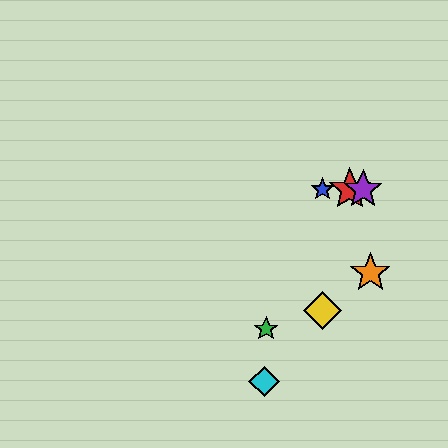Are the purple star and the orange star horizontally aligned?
No, the purple star is at y≈189 and the orange star is at y≈273.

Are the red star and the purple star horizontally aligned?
Yes, both are at y≈189.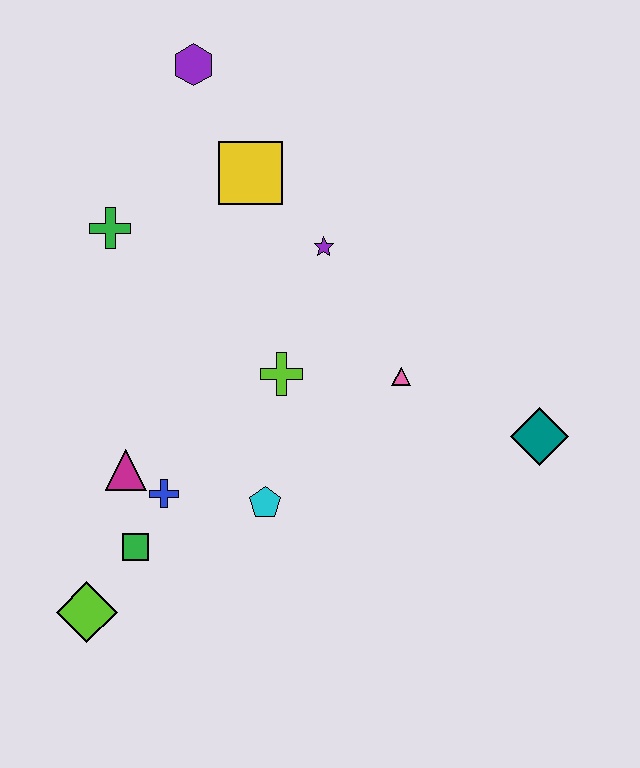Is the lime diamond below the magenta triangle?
Yes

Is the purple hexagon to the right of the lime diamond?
Yes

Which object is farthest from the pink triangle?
The lime diamond is farthest from the pink triangle.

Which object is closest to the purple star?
The yellow square is closest to the purple star.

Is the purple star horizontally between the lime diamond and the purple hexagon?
No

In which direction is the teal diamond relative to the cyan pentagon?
The teal diamond is to the right of the cyan pentagon.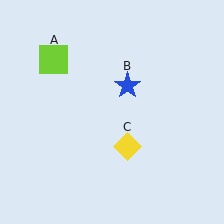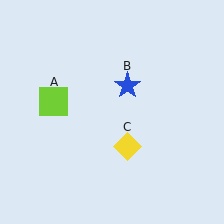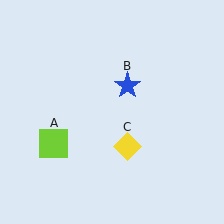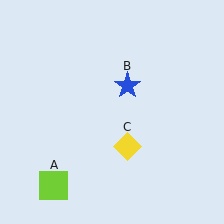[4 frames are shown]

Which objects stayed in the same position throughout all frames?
Blue star (object B) and yellow diamond (object C) remained stationary.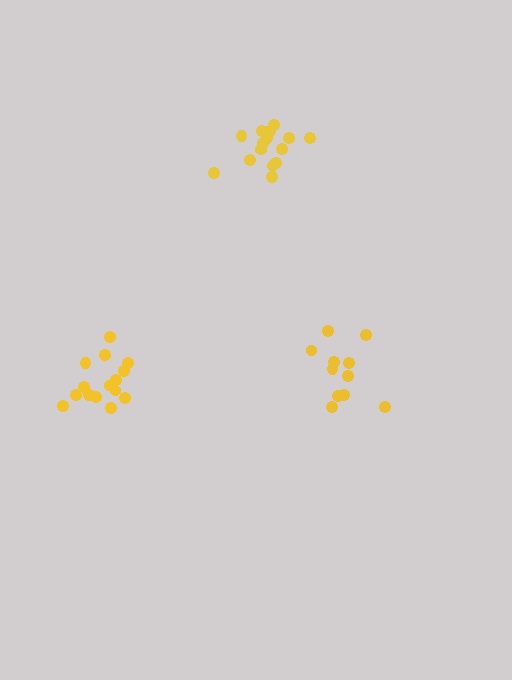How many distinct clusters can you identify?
There are 3 distinct clusters.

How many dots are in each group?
Group 1: 16 dots, Group 2: 15 dots, Group 3: 11 dots (42 total).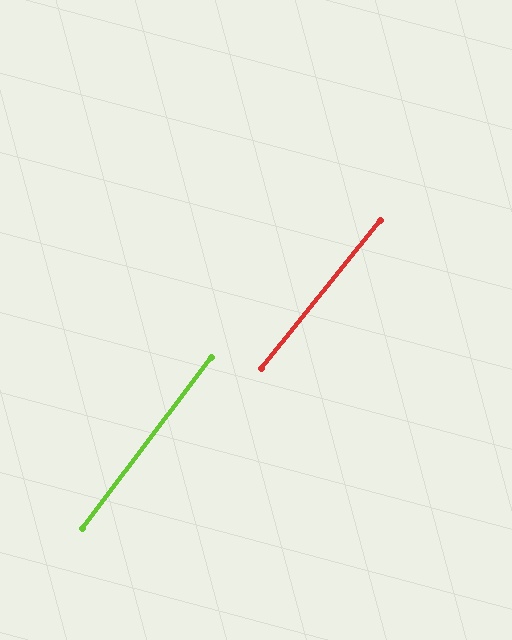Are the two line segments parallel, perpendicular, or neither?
Parallel — their directions differ by only 1.5°.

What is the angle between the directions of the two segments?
Approximately 2 degrees.